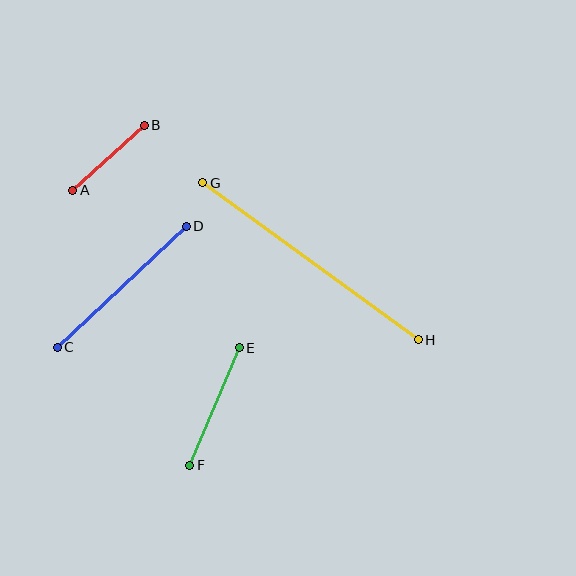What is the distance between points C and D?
The distance is approximately 177 pixels.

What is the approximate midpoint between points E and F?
The midpoint is at approximately (215, 407) pixels.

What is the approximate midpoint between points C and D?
The midpoint is at approximately (122, 287) pixels.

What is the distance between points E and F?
The distance is approximately 128 pixels.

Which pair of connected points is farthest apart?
Points G and H are farthest apart.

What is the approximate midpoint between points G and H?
The midpoint is at approximately (310, 261) pixels.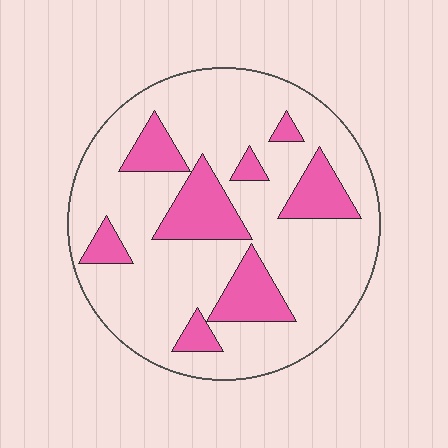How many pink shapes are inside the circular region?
8.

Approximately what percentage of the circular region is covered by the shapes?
Approximately 25%.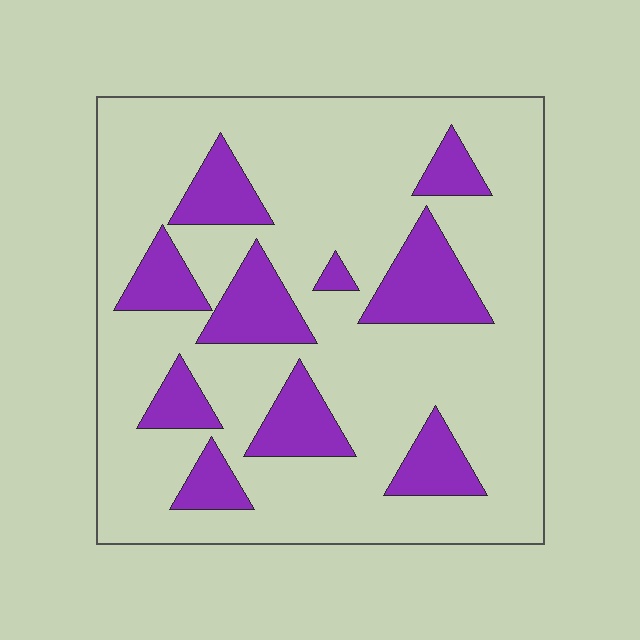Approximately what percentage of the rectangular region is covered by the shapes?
Approximately 25%.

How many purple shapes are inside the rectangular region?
10.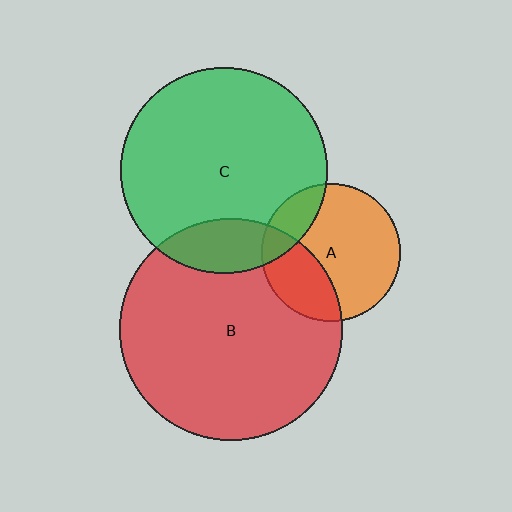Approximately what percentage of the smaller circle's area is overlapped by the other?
Approximately 30%.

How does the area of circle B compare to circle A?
Approximately 2.6 times.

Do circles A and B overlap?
Yes.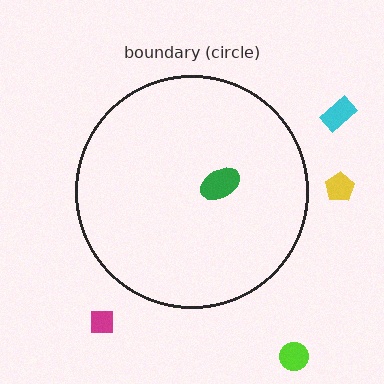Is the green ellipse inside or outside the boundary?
Inside.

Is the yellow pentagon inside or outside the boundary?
Outside.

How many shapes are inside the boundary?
1 inside, 4 outside.